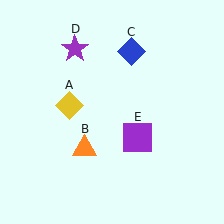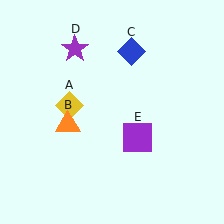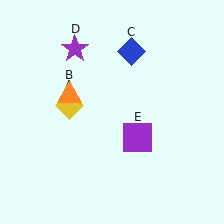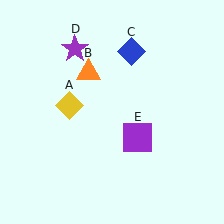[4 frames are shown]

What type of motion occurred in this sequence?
The orange triangle (object B) rotated clockwise around the center of the scene.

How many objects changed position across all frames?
1 object changed position: orange triangle (object B).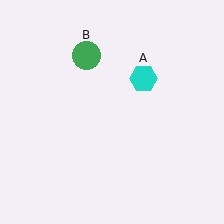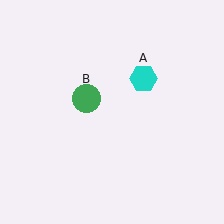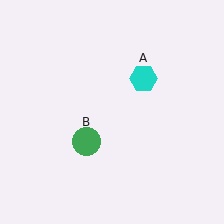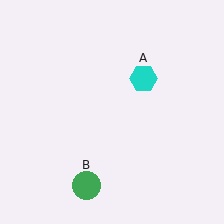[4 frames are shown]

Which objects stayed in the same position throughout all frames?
Cyan hexagon (object A) remained stationary.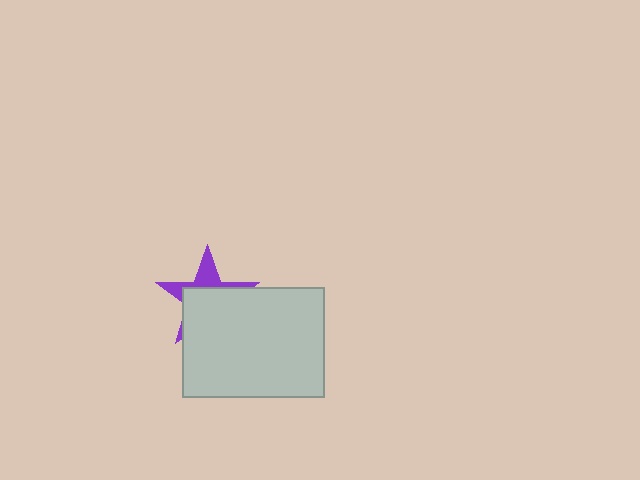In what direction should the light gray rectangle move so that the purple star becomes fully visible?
The light gray rectangle should move down. That is the shortest direction to clear the overlap and leave the purple star fully visible.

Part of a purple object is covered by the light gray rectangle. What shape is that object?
It is a star.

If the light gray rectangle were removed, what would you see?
You would see the complete purple star.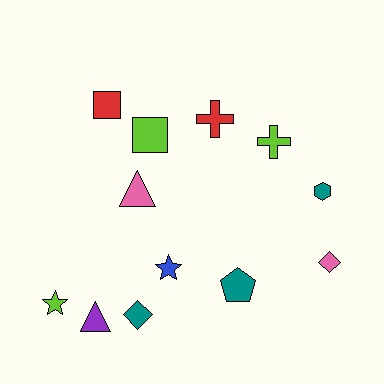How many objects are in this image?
There are 12 objects.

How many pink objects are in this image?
There are 2 pink objects.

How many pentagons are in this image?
There is 1 pentagon.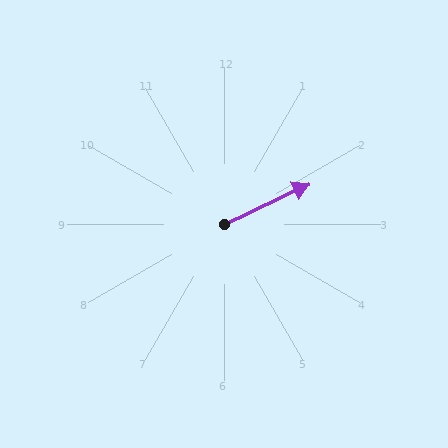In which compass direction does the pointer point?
Northeast.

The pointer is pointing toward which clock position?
Roughly 2 o'clock.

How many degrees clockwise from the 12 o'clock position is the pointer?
Approximately 65 degrees.